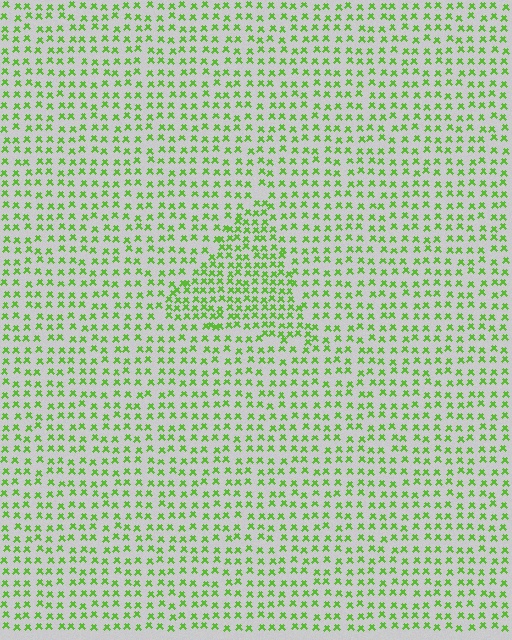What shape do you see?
I see a triangle.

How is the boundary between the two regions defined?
The boundary is defined by a change in element density (approximately 1.6x ratio). All elements are the same color, size, and shape.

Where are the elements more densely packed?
The elements are more densely packed inside the triangle boundary.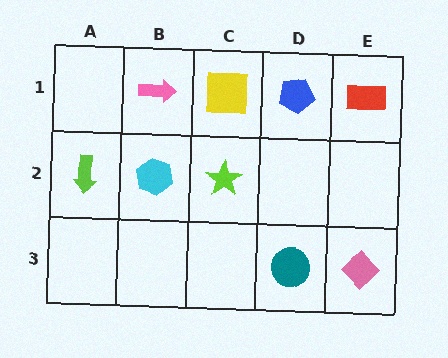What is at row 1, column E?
A red rectangle.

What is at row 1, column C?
A yellow square.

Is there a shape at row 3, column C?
No, that cell is empty.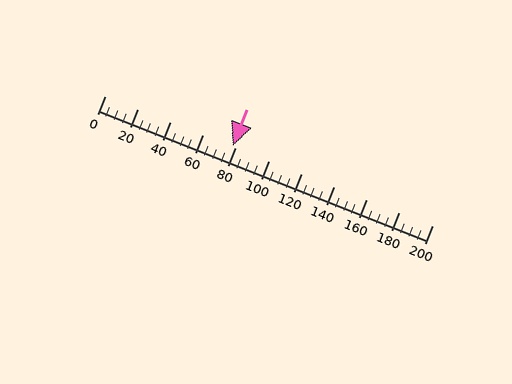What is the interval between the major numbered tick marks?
The major tick marks are spaced 20 units apart.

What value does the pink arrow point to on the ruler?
The pink arrow points to approximately 78.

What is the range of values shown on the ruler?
The ruler shows values from 0 to 200.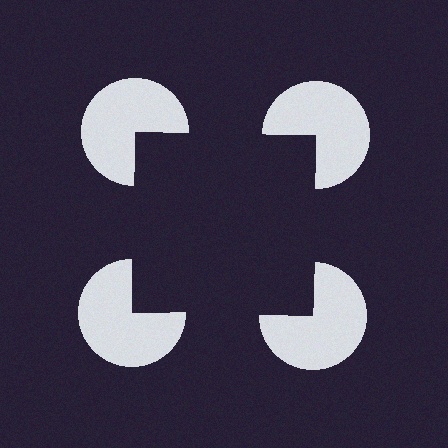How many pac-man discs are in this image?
There are 4 — one at each vertex of the illusory square.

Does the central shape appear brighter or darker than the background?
It typically appears slightly darker than the background, even though no actual brightness change is drawn.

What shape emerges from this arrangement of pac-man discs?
An illusory square — its edges are inferred from the aligned wedge cuts in the pac-man discs, not physically drawn.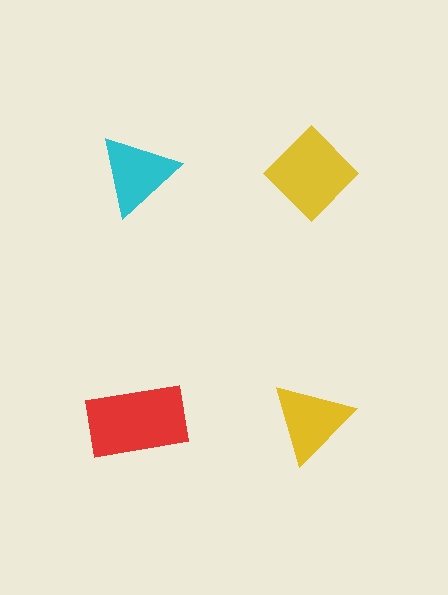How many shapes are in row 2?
2 shapes.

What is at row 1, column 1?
A cyan triangle.